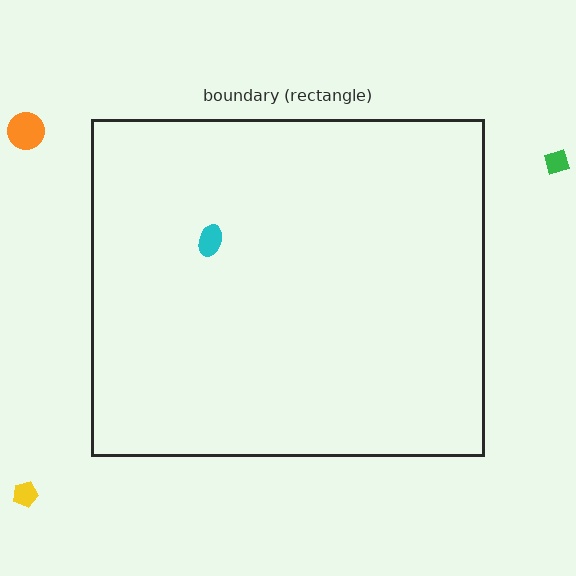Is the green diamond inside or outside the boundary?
Outside.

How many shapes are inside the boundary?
1 inside, 3 outside.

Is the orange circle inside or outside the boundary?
Outside.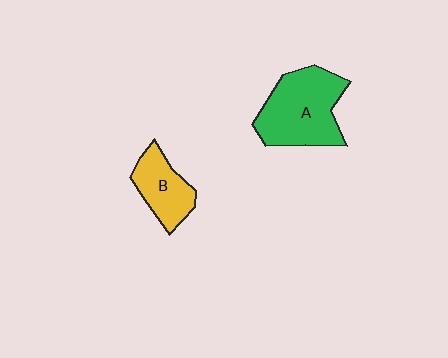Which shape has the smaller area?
Shape B (yellow).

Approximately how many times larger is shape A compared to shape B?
Approximately 1.7 times.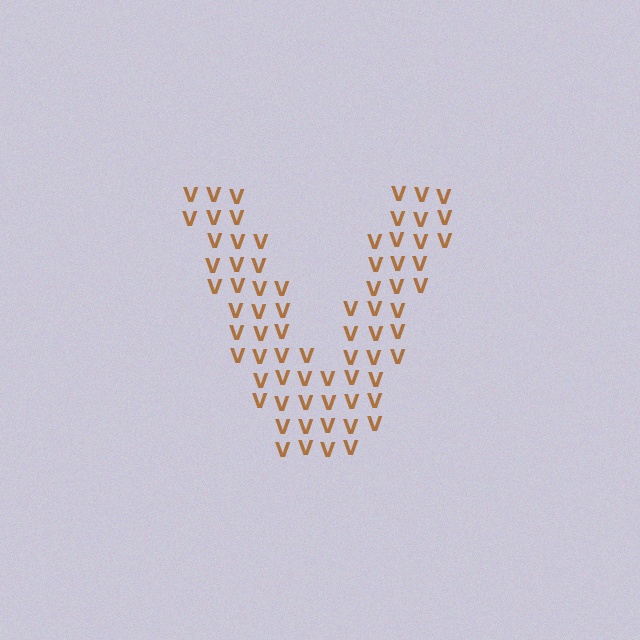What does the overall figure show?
The overall figure shows the letter V.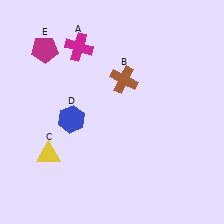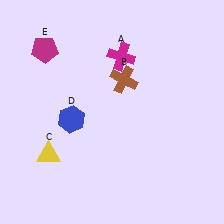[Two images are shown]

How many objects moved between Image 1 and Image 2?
1 object moved between the two images.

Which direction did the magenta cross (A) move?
The magenta cross (A) moved right.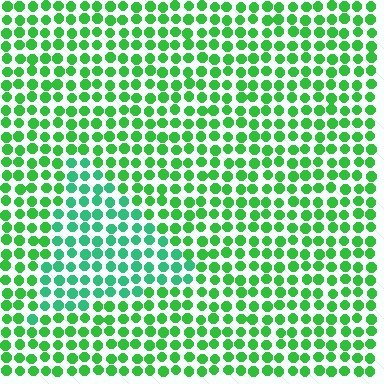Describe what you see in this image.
The image is filled with small green elements in a uniform arrangement. A triangle-shaped region is visible where the elements are tinted to a slightly different hue, forming a subtle color boundary.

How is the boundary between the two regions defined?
The boundary is defined purely by a slight shift in hue (about 28 degrees). Spacing, size, and orientation are identical on both sides.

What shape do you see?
I see a triangle.